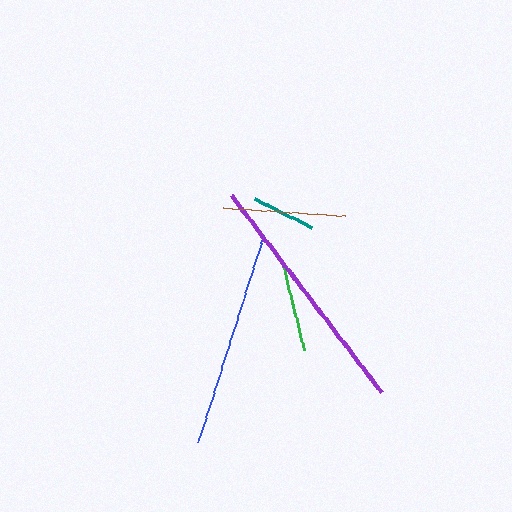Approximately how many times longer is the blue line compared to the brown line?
The blue line is approximately 1.8 times the length of the brown line.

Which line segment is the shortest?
The teal line is the shortest at approximately 64 pixels.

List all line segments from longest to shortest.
From longest to shortest: purple, blue, brown, green, teal.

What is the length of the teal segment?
The teal segment is approximately 64 pixels long.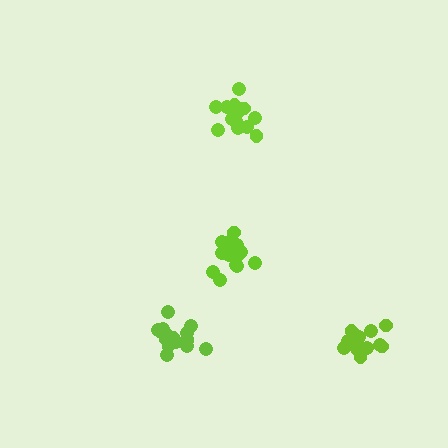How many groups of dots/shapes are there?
There are 4 groups.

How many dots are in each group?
Group 1: 16 dots, Group 2: 15 dots, Group 3: 16 dots, Group 4: 17 dots (64 total).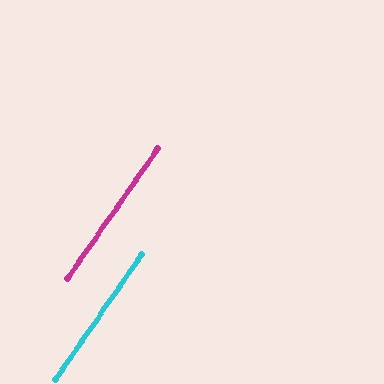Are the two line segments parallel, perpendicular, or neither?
Parallel — their directions differ by only 0.0°.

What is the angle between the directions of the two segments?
Approximately 0 degrees.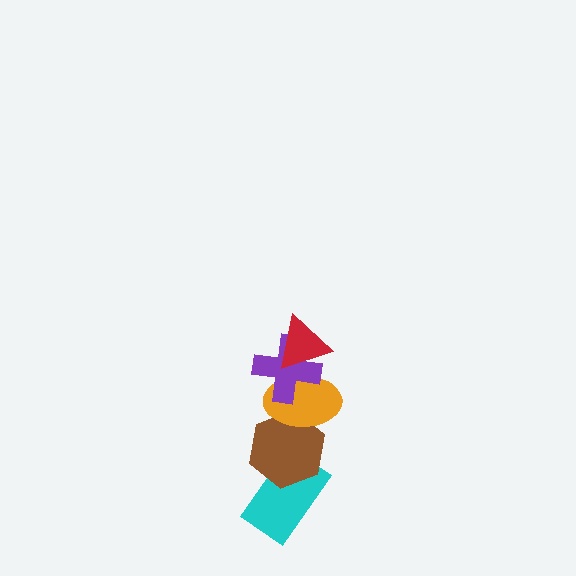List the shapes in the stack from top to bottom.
From top to bottom: the red triangle, the purple cross, the orange ellipse, the brown hexagon, the cyan rectangle.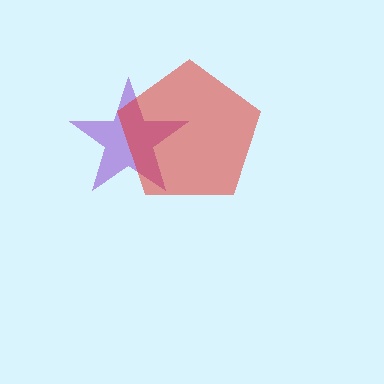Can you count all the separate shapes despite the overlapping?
Yes, there are 2 separate shapes.